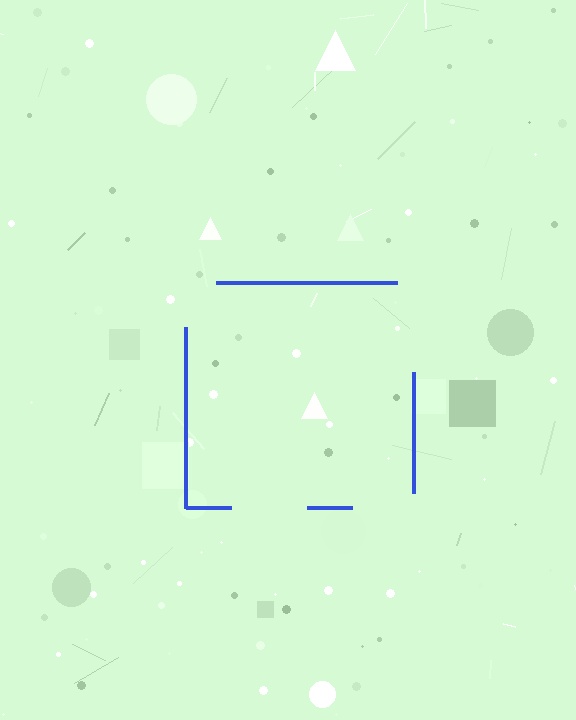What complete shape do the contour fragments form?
The contour fragments form a square.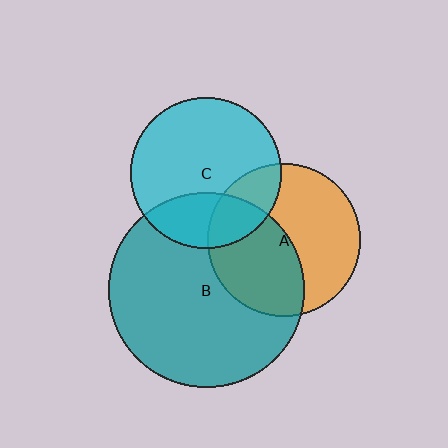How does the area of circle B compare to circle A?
Approximately 1.6 times.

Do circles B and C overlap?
Yes.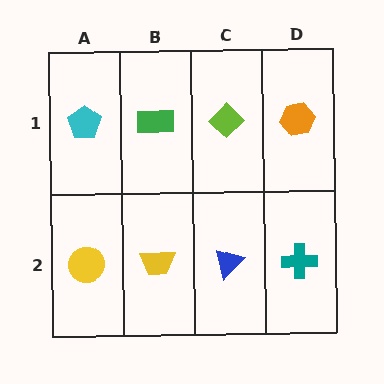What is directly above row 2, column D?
An orange hexagon.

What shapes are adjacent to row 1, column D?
A teal cross (row 2, column D), a lime diamond (row 1, column C).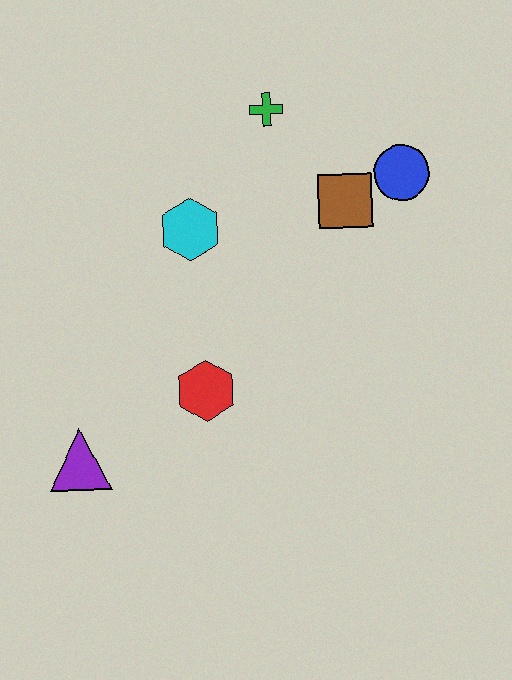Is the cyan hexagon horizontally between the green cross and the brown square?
No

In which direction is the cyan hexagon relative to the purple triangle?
The cyan hexagon is above the purple triangle.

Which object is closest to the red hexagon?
The purple triangle is closest to the red hexagon.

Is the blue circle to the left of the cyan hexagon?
No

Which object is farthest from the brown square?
The purple triangle is farthest from the brown square.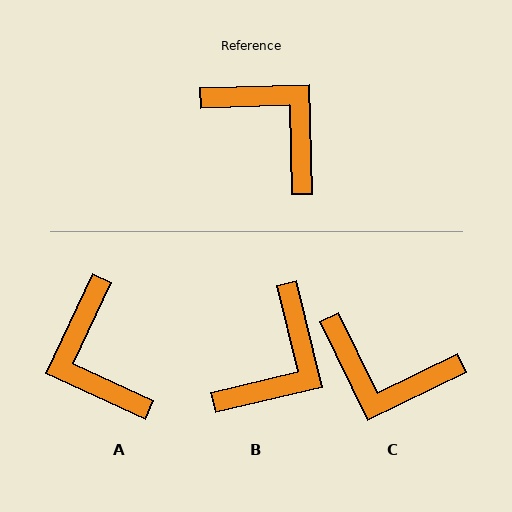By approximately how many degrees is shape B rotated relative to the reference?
Approximately 78 degrees clockwise.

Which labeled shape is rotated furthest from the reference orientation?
C, about 156 degrees away.